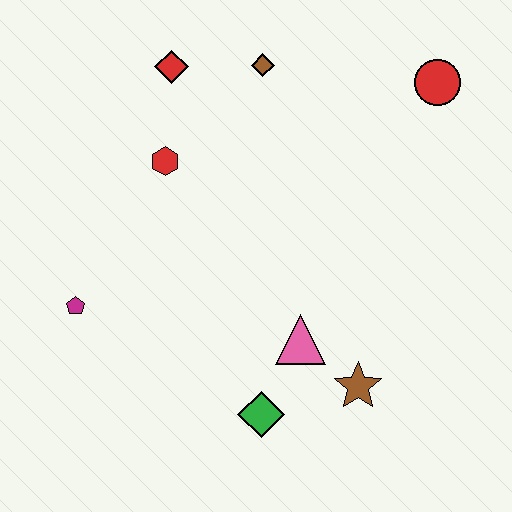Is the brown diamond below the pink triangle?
No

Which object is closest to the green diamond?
The pink triangle is closest to the green diamond.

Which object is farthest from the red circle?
The magenta pentagon is farthest from the red circle.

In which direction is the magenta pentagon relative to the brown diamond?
The magenta pentagon is below the brown diamond.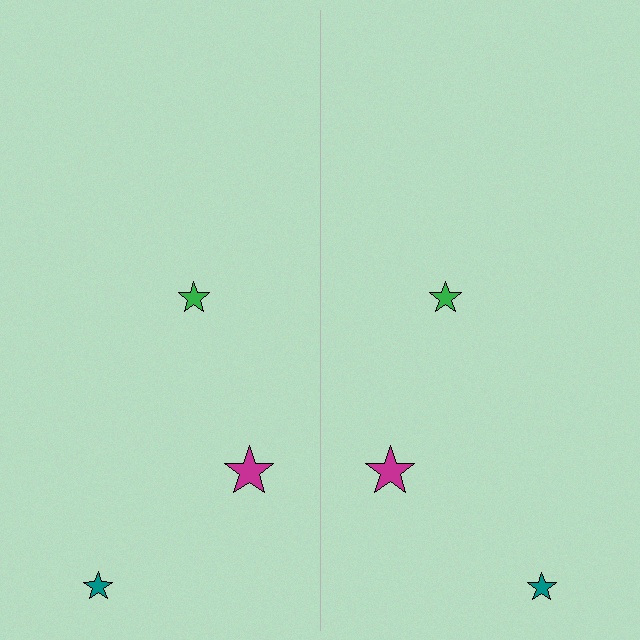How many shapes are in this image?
There are 6 shapes in this image.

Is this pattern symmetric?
Yes, this pattern has bilateral (reflection) symmetry.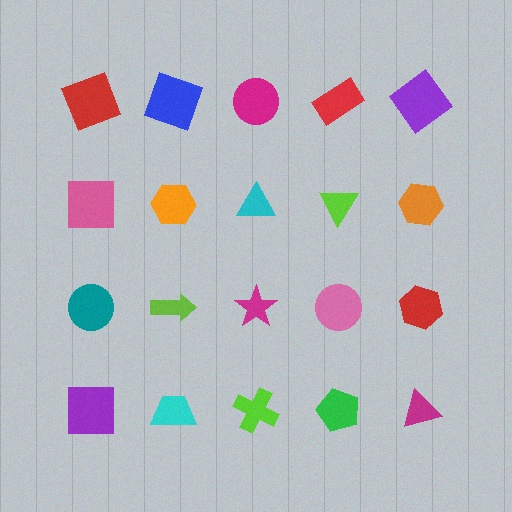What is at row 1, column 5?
A purple diamond.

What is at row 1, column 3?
A magenta circle.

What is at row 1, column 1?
A red square.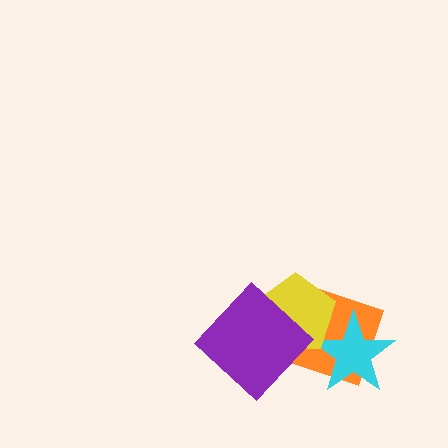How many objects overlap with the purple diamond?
1 object overlaps with the purple diamond.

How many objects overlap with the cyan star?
2 objects overlap with the cyan star.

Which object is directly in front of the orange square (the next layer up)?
The cyan star is directly in front of the orange square.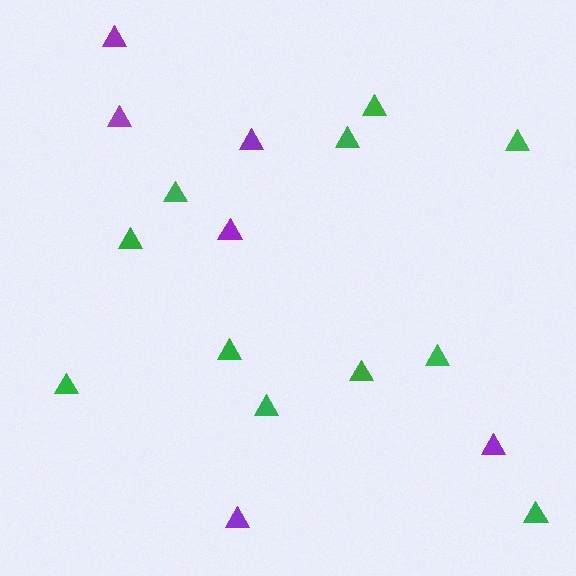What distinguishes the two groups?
There are 2 groups: one group of purple triangles (6) and one group of green triangles (11).